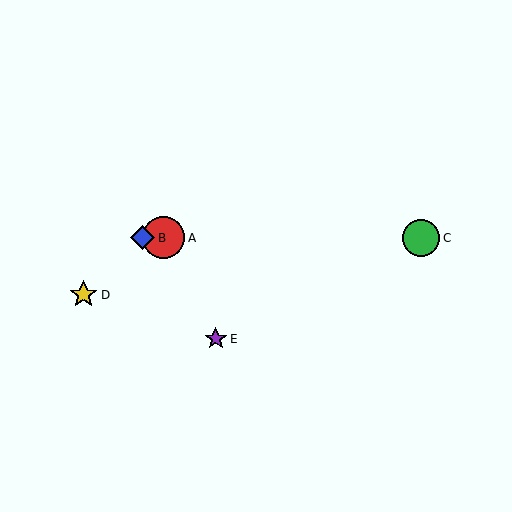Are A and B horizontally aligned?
Yes, both are at y≈238.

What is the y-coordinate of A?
Object A is at y≈238.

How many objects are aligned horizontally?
3 objects (A, B, C) are aligned horizontally.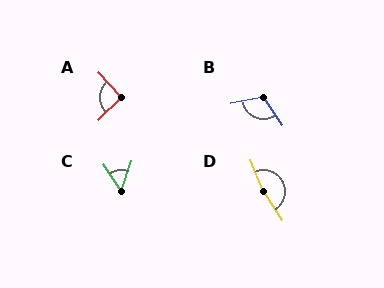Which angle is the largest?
D, at approximately 169 degrees.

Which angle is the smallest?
C, at approximately 53 degrees.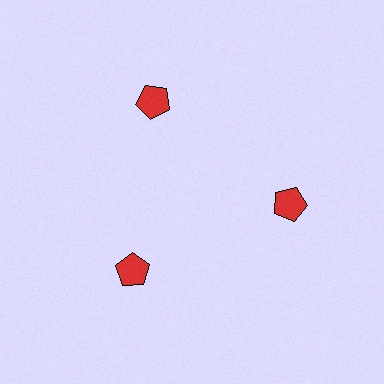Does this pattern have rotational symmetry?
Yes, this pattern has 3-fold rotational symmetry. It looks the same after rotating 120 degrees around the center.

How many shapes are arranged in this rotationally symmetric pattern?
There are 3 shapes, arranged in 3 groups of 1.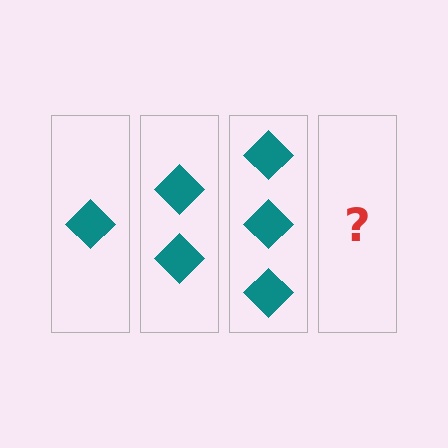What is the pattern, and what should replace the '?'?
The pattern is that each step adds one more diamond. The '?' should be 4 diamonds.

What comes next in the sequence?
The next element should be 4 diamonds.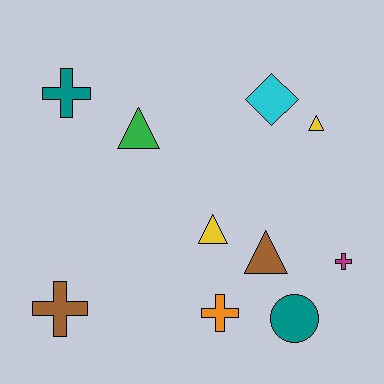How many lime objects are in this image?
There are no lime objects.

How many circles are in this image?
There is 1 circle.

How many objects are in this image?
There are 10 objects.